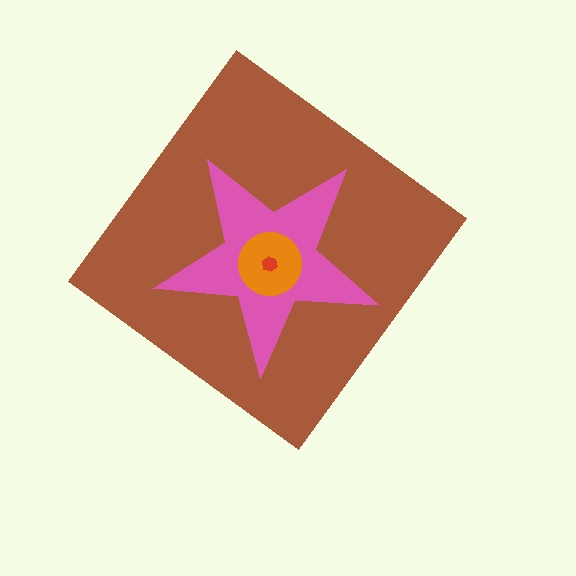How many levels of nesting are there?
4.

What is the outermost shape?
The brown diamond.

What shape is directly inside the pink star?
The orange circle.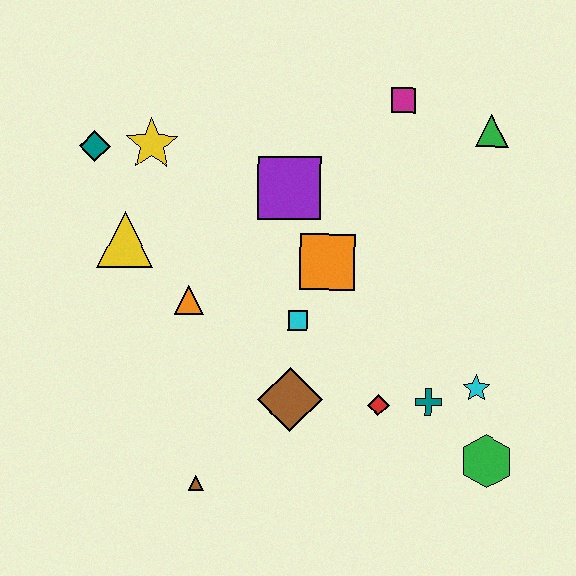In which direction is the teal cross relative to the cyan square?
The teal cross is to the right of the cyan square.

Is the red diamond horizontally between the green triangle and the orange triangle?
Yes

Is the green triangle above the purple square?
Yes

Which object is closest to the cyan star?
The teal cross is closest to the cyan star.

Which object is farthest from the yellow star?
The green hexagon is farthest from the yellow star.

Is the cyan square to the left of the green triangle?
Yes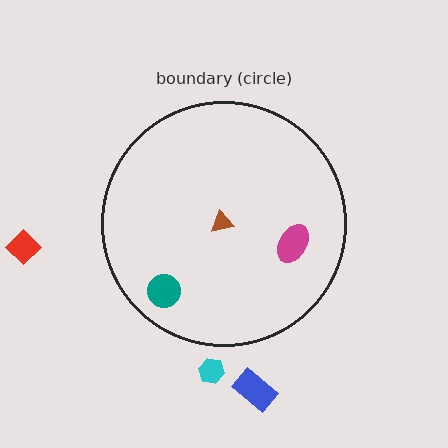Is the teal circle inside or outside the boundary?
Inside.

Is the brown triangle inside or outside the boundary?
Inside.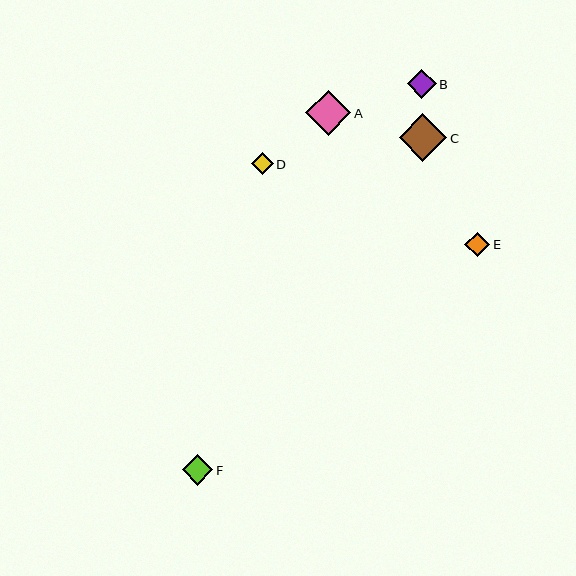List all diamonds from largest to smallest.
From largest to smallest: C, A, F, B, E, D.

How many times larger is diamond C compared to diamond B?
Diamond C is approximately 1.7 times the size of diamond B.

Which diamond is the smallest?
Diamond D is the smallest with a size of approximately 22 pixels.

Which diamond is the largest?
Diamond C is the largest with a size of approximately 47 pixels.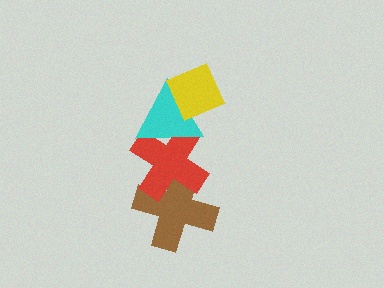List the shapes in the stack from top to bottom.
From top to bottom: the yellow diamond, the cyan triangle, the red cross, the brown cross.